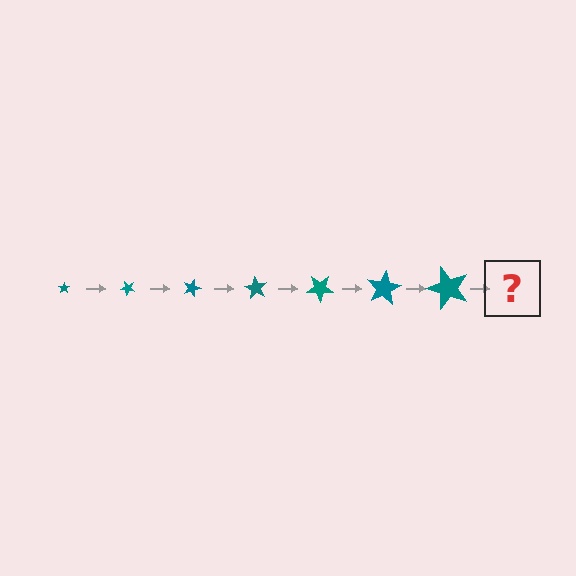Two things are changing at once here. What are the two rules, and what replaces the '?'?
The two rules are that the star grows larger each step and it rotates 45 degrees each step. The '?' should be a star, larger than the previous one and rotated 315 degrees from the start.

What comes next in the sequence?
The next element should be a star, larger than the previous one and rotated 315 degrees from the start.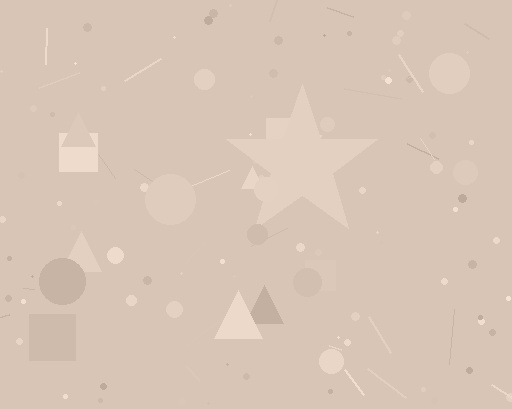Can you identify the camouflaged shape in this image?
The camouflaged shape is a star.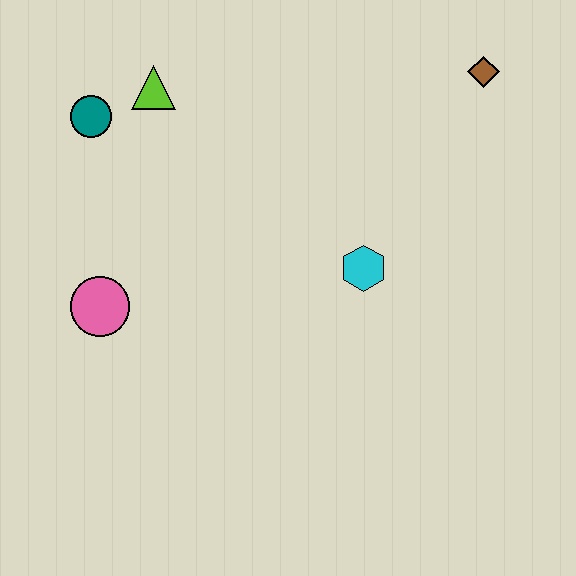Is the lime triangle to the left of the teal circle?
No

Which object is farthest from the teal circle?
The brown diamond is farthest from the teal circle.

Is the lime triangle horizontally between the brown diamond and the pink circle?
Yes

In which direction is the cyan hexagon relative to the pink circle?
The cyan hexagon is to the right of the pink circle.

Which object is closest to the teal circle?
The lime triangle is closest to the teal circle.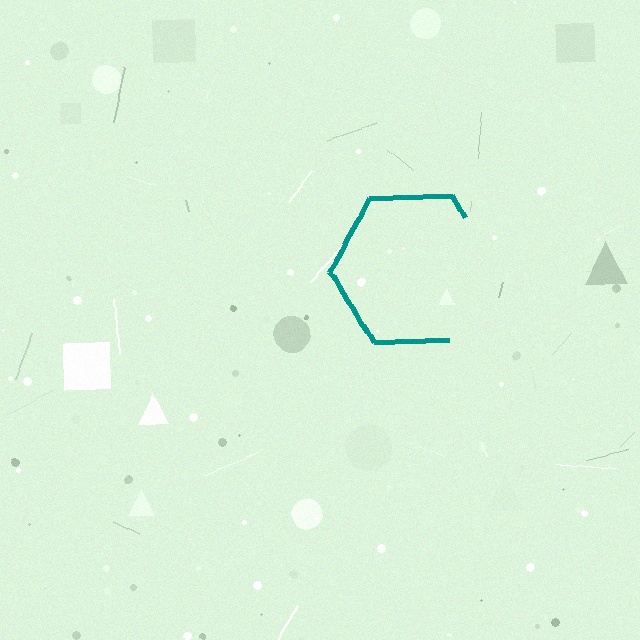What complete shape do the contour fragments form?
The contour fragments form a hexagon.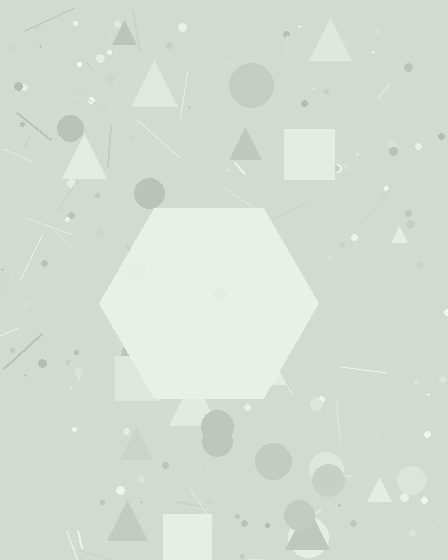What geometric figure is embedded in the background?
A hexagon is embedded in the background.